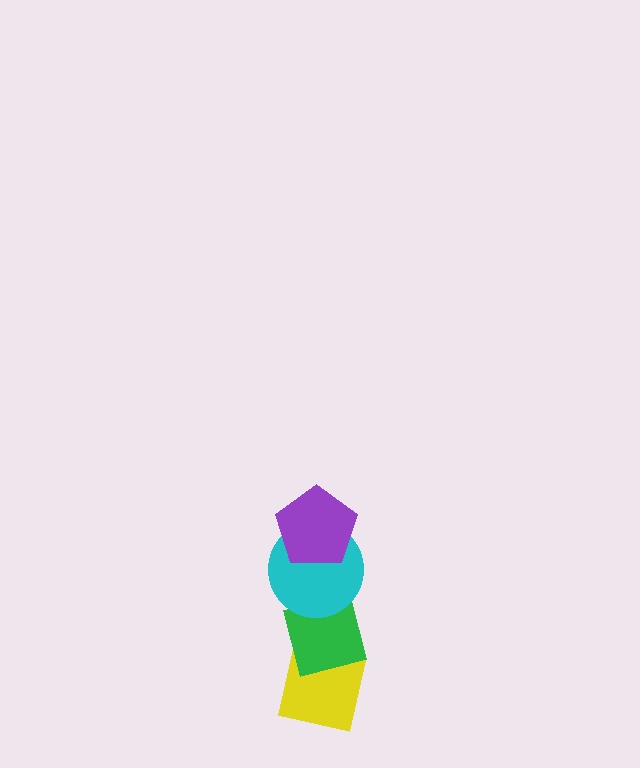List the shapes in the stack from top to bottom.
From top to bottom: the purple pentagon, the cyan circle, the green square, the yellow square.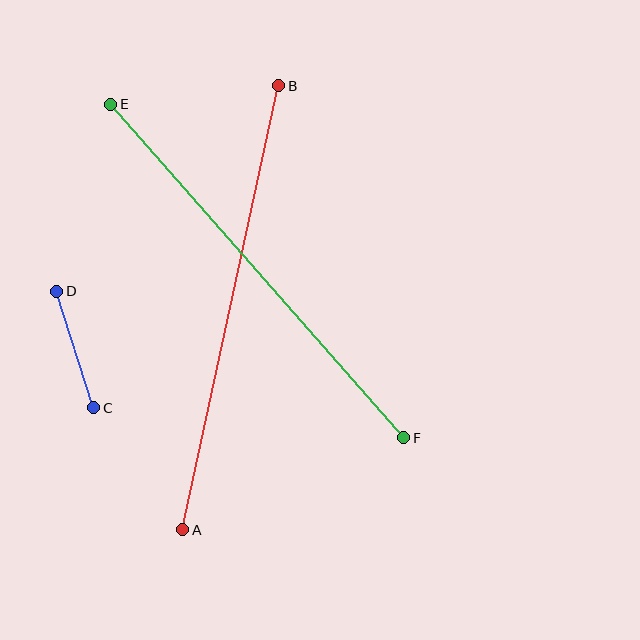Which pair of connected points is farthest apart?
Points A and B are farthest apart.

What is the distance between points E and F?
The distance is approximately 444 pixels.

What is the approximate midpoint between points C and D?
The midpoint is at approximately (75, 349) pixels.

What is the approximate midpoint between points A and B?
The midpoint is at approximately (231, 308) pixels.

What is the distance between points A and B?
The distance is approximately 455 pixels.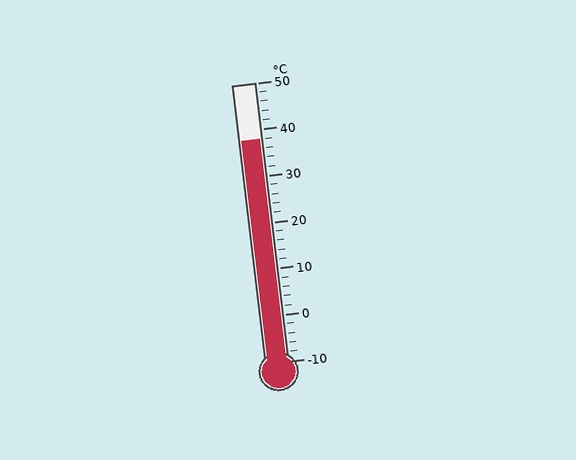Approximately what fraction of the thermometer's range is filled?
The thermometer is filled to approximately 80% of its range.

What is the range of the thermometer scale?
The thermometer scale ranges from -10°C to 50°C.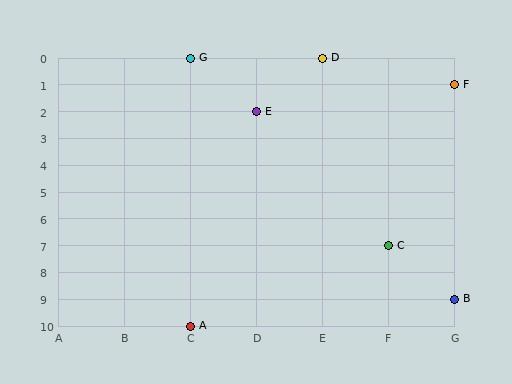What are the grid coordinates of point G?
Point G is at grid coordinates (C, 0).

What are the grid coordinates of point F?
Point F is at grid coordinates (G, 1).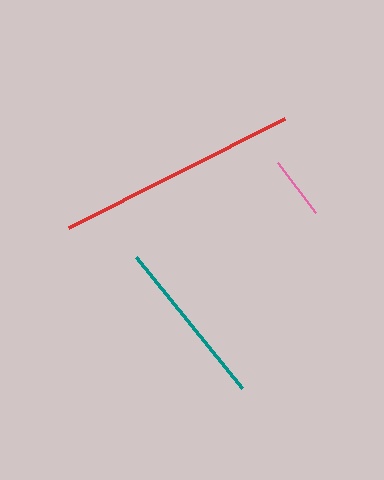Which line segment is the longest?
The red line is the longest at approximately 242 pixels.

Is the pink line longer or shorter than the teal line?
The teal line is longer than the pink line.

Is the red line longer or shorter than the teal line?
The red line is longer than the teal line.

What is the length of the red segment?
The red segment is approximately 242 pixels long.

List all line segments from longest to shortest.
From longest to shortest: red, teal, pink.